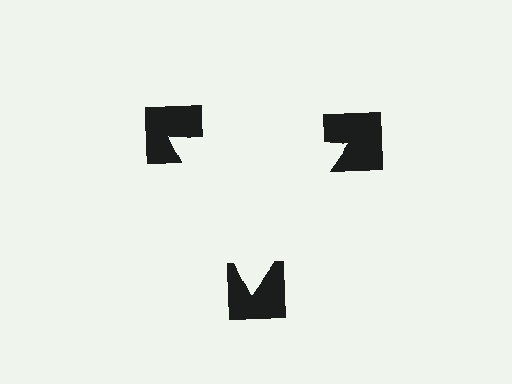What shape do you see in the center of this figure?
An illusory triangle — its edges are inferred from the aligned wedge cuts in the notched squares, not physically drawn.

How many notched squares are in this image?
There are 3 — one at each vertex of the illusory triangle.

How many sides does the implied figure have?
3 sides.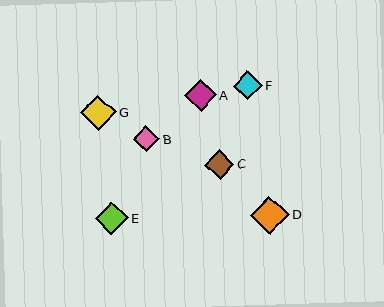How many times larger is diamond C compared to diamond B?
Diamond C is approximately 1.1 times the size of diamond B.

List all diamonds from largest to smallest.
From largest to smallest: D, G, E, A, C, F, B.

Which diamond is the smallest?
Diamond B is the smallest with a size of approximately 26 pixels.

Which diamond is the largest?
Diamond D is the largest with a size of approximately 39 pixels.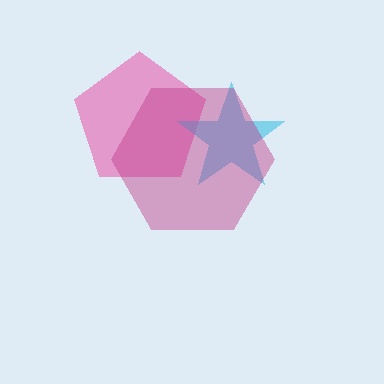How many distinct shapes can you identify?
There are 3 distinct shapes: a pink pentagon, a cyan star, a magenta hexagon.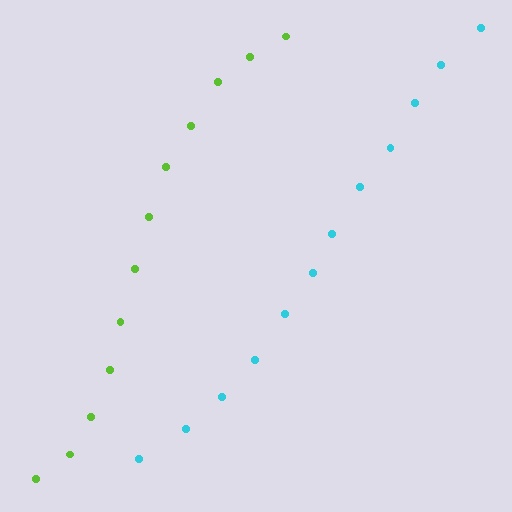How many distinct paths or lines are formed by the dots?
There are 2 distinct paths.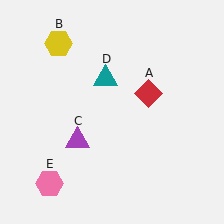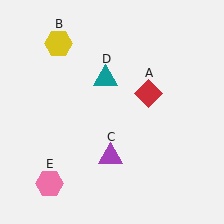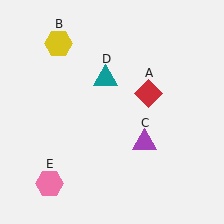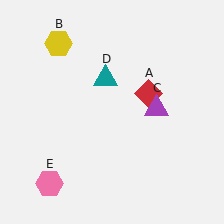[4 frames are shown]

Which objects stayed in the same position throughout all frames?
Red diamond (object A) and yellow hexagon (object B) and teal triangle (object D) and pink hexagon (object E) remained stationary.